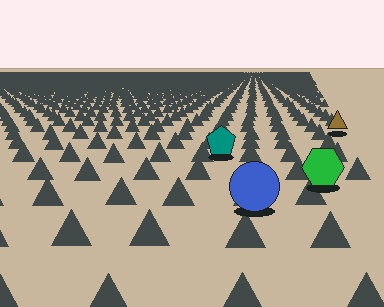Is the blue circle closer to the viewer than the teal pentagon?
Yes. The blue circle is closer — you can tell from the texture gradient: the ground texture is coarser near it.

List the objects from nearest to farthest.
From nearest to farthest: the blue circle, the green hexagon, the teal pentagon, the brown triangle.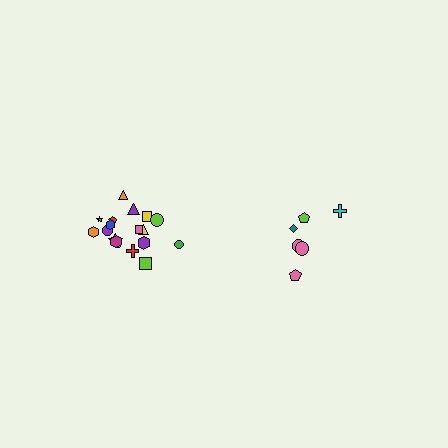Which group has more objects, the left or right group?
The left group.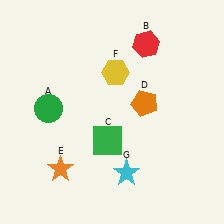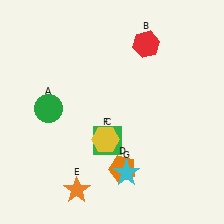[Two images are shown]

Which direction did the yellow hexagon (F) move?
The yellow hexagon (F) moved down.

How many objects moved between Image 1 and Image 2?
3 objects moved between the two images.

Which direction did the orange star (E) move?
The orange star (E) moved down.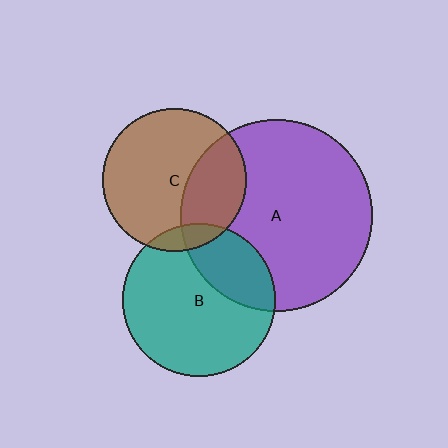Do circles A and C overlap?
Yes.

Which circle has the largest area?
Circle A (purple).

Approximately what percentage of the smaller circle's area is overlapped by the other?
Approximately 30%.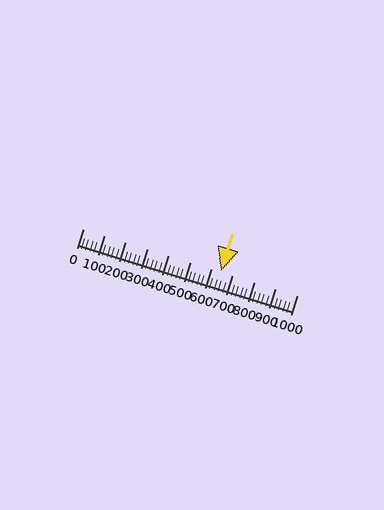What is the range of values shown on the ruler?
The ruler shows values from 0 to 1000.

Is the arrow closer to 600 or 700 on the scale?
The arrow is closer to 600.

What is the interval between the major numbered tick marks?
The major tick marks are spaced 100 units apart.